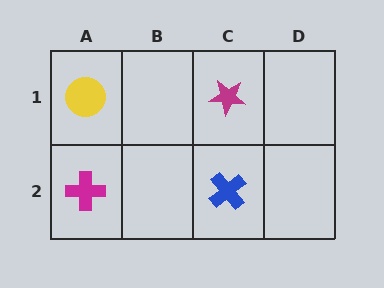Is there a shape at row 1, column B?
No, that cell is empty.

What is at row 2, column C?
A blue cross.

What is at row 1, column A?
A yellow circle.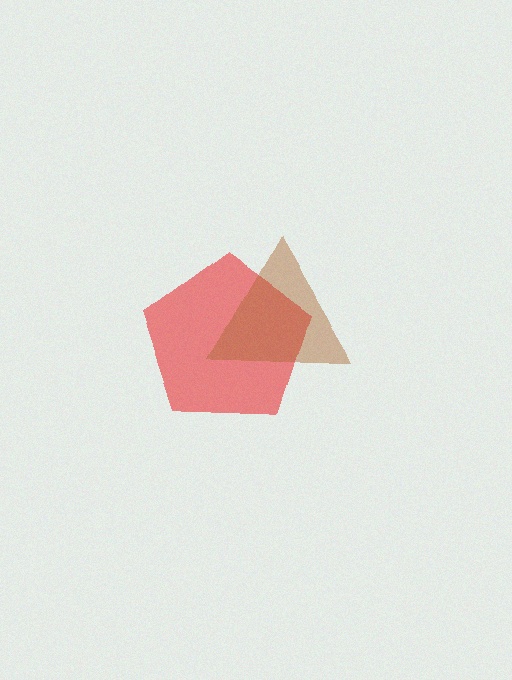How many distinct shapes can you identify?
There are 2 distinct shapes: a red pentagon, a brown triangle.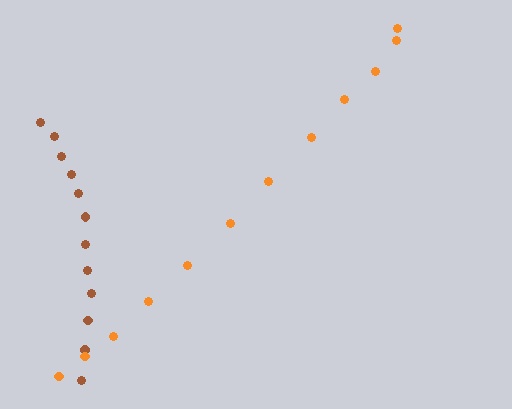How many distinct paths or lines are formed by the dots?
There are 2 distinct paths.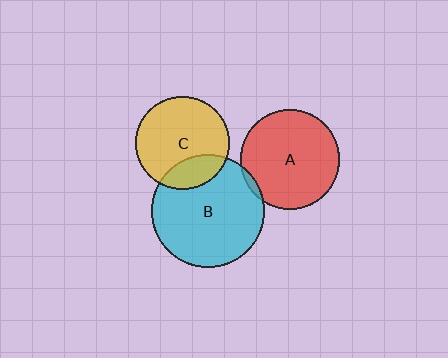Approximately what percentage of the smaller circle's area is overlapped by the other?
Approximately 20%.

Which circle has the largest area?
Circle B (cyan).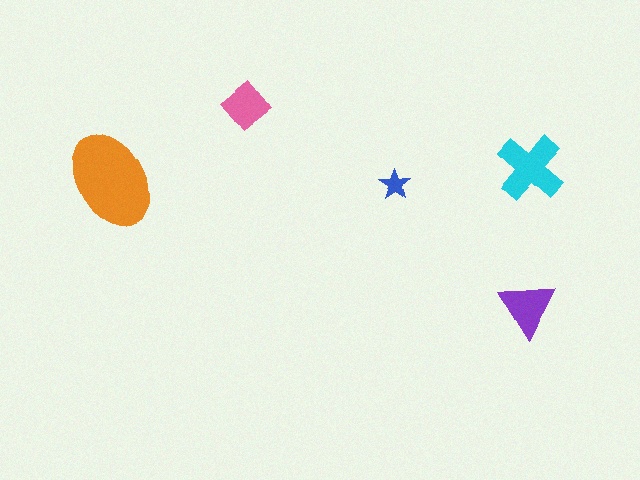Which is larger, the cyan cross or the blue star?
The cyan cross.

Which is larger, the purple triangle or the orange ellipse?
The orange ellipse.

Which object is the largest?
The orange ellipse.